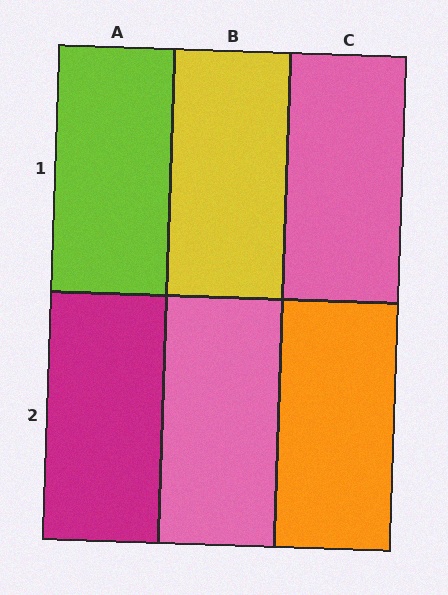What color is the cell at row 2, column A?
Magenta.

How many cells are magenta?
1 cell is magenta.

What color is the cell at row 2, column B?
Pink.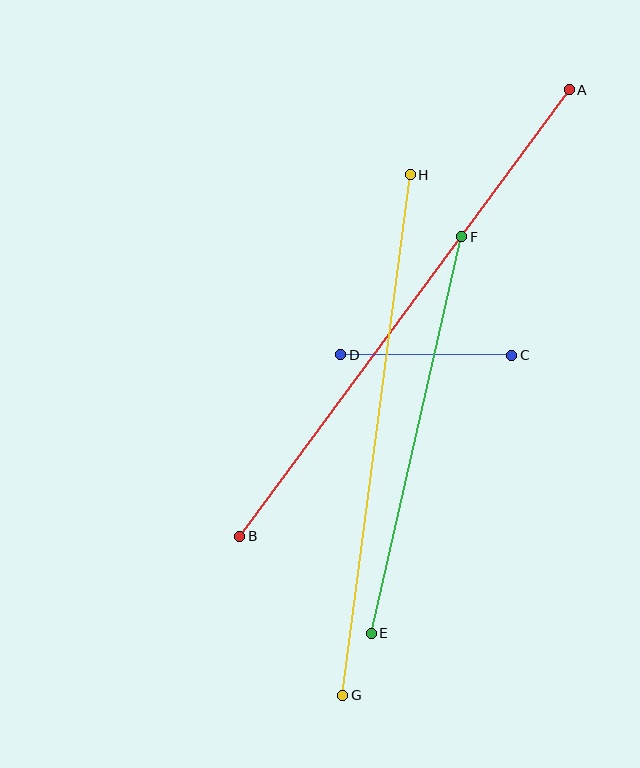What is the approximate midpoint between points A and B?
The midpoint is at approximately (405, 313) pixels.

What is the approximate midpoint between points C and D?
The midpoint is at approximately (426, 355) pixels.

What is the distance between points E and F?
The distance is approximately 407 pixels.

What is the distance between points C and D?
The distance is approximately 171 pixels.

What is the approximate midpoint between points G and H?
The midpoint is at approximately (377, 435) pixels.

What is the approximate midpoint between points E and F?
The midpoint is at approximately (416, 435) pixels.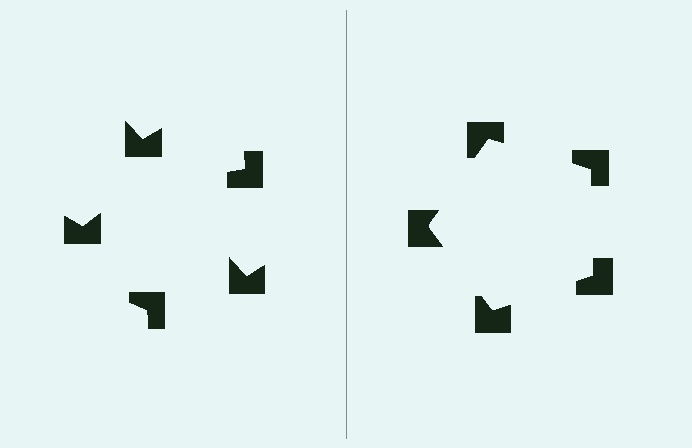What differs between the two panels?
The notched squares are positioned identically on both sides; only the wedge orientations differ. On the right they align to a pentagon; on the left they are misaligned.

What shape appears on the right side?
An illusory pentagon.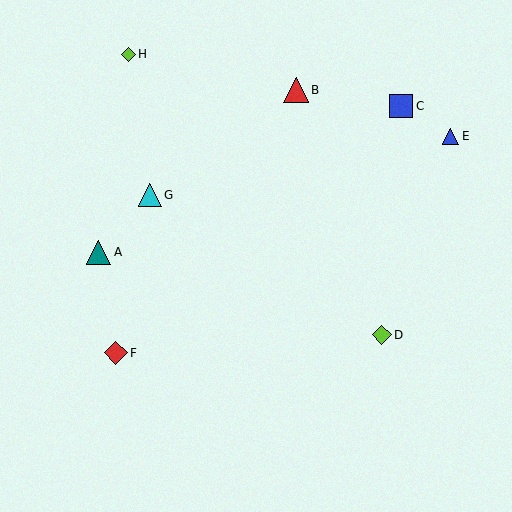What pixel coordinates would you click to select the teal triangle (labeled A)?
Click at (99, 252) to select the teal triangle A.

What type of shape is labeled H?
Shape H is a lime diamond.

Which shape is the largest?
The red triangle (labeled B) is the largest.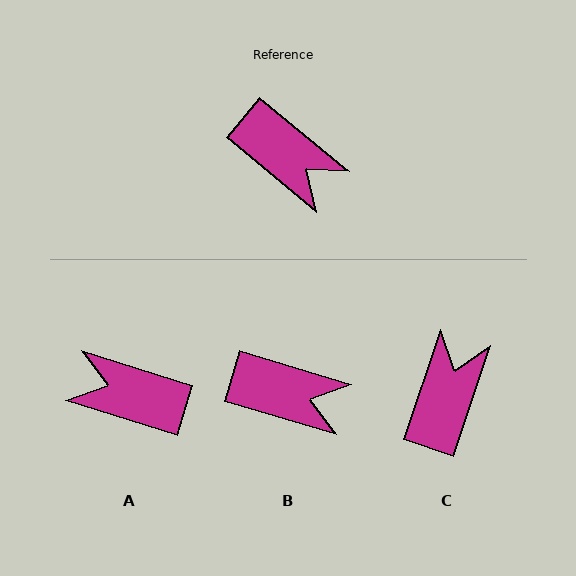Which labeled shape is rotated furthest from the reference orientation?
A, about 158 degrees away.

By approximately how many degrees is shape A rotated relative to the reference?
Approximately 158 degrees clockwise.